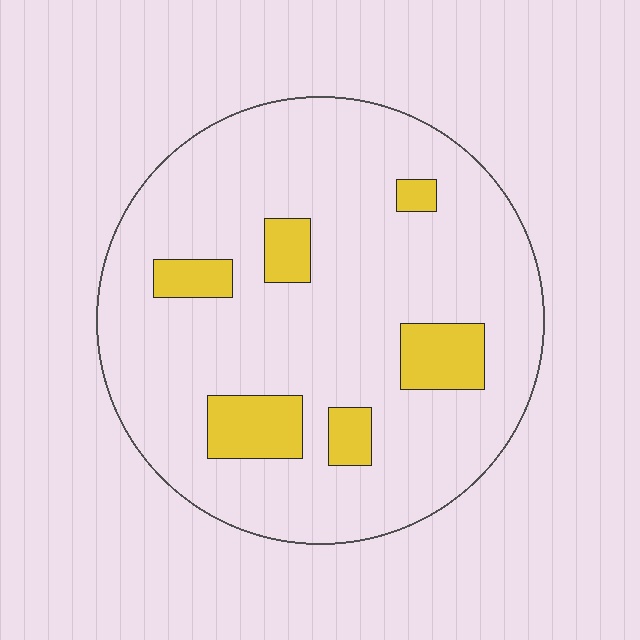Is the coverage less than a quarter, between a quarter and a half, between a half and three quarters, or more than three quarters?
Less than a quarter.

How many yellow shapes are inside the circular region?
6.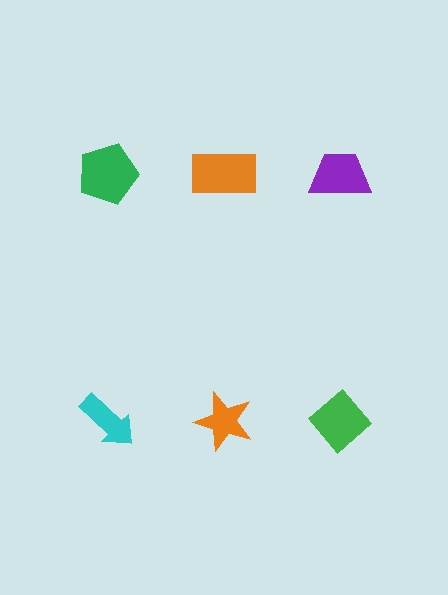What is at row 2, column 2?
An orange star.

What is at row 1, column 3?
A purple trapezoid.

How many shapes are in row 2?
3 shapes.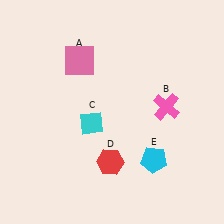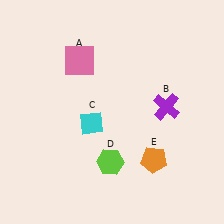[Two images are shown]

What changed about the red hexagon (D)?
In Image 1, D is red. In Image 2, it changed to lime.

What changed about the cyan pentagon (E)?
In Image 1, E is cyan. In Image 2, it changed to orange.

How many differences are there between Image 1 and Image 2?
There are 3 differences between the two images.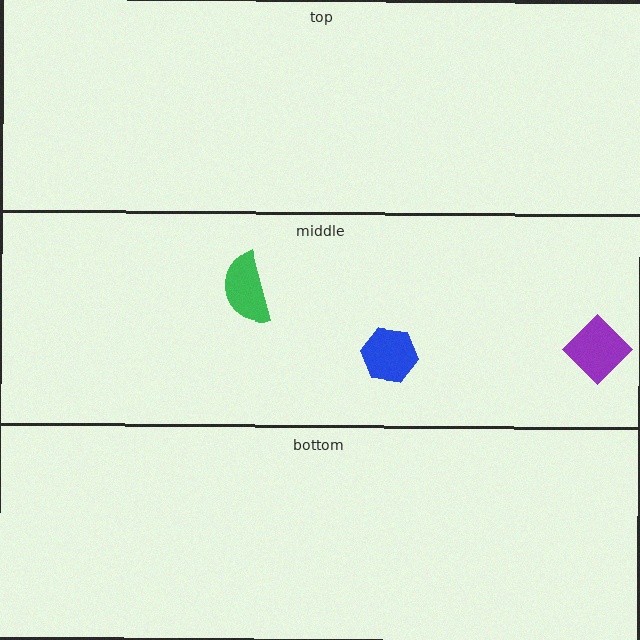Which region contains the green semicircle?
The middle region.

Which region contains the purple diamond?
The middle region.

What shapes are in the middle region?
The blue hexagon, the purple diamond, the green semicircle.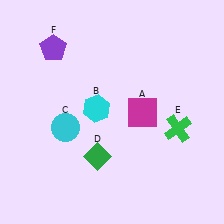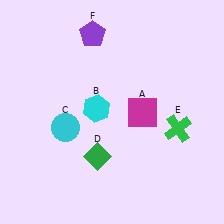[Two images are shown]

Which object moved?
The purple pentagon (F) moved right.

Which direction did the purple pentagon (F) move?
The purple pentagon (F) moved right.